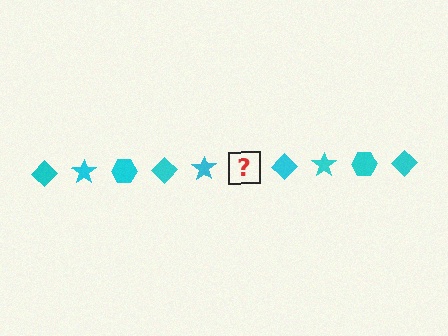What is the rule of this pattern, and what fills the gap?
The rule is that the pattern cycles through diamond, star, hexagon shapes in cyan. The gap should be filled with a cyan hexagon.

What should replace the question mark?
The question mark should be replaced with a cyan hexagon.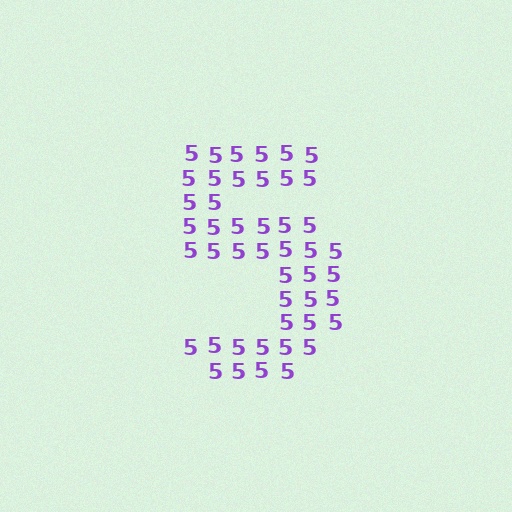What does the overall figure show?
The overall figure shows the digit 5.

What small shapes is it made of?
It is made of small digit 5's.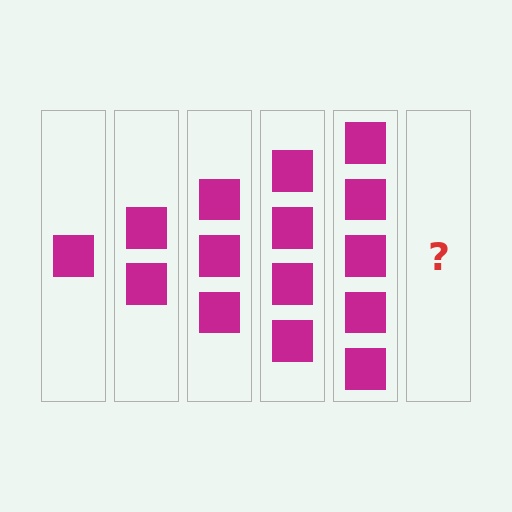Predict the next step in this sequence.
The next step is 6 squares.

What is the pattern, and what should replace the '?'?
The pattern is that each step adds one more square. The '?' should be 6 squares.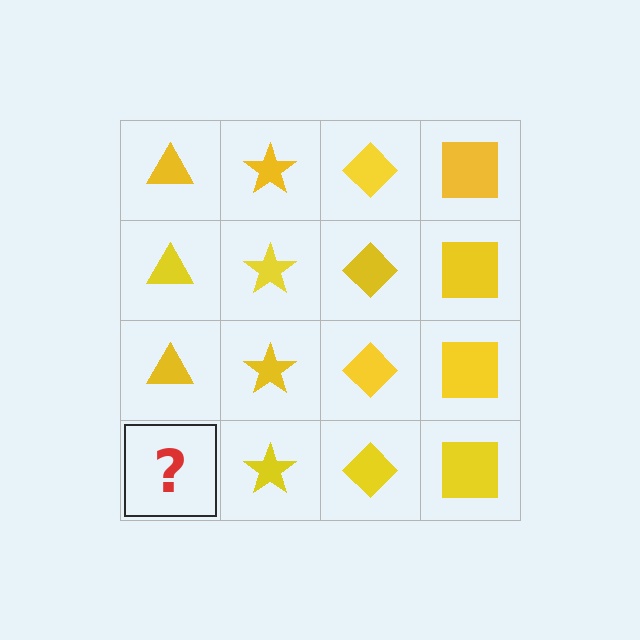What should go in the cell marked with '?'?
The missing cell should contain a yellow triangle.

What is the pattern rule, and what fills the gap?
The rule is that each column has a consistent shape. The gap should be filled with a yellow triangle.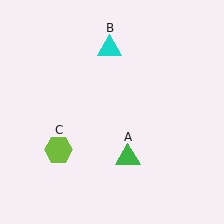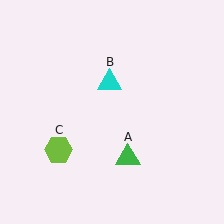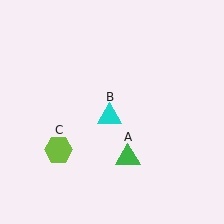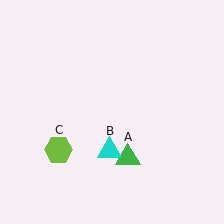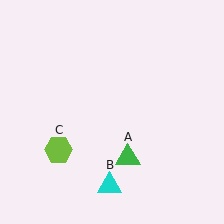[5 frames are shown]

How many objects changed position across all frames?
1 object changed position: cyan triangle (object B).